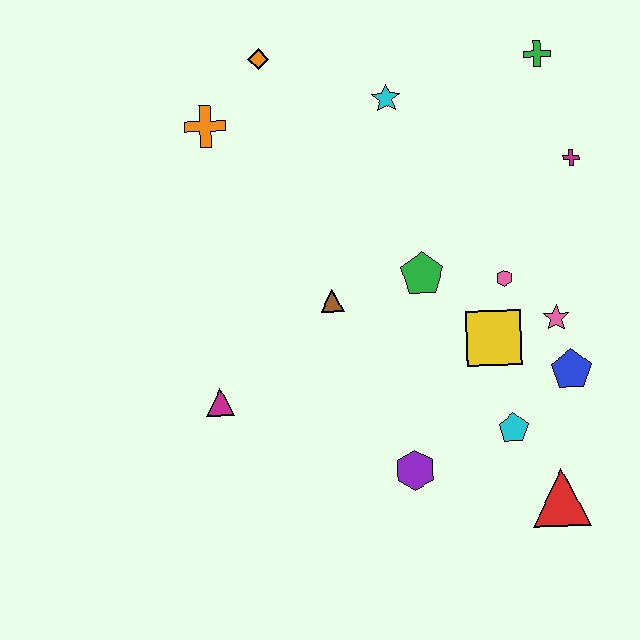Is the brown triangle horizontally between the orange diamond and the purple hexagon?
Yes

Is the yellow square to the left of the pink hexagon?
Yes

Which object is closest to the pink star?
The blue pentagon is closest to the pink star.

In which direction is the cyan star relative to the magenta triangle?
The cyan star is above the magenta triangle.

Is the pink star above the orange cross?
No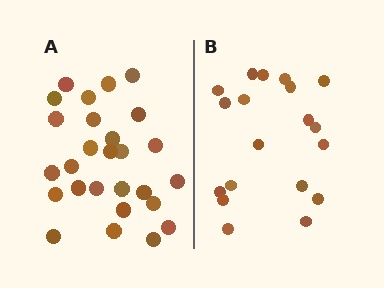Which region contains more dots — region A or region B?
Region A (the left region) has more dots.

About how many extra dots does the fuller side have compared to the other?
Region A has roughly 8 or so more dots than region B.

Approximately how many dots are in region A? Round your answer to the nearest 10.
About 30 dots. (The exact count is 27, which rounds to 30.)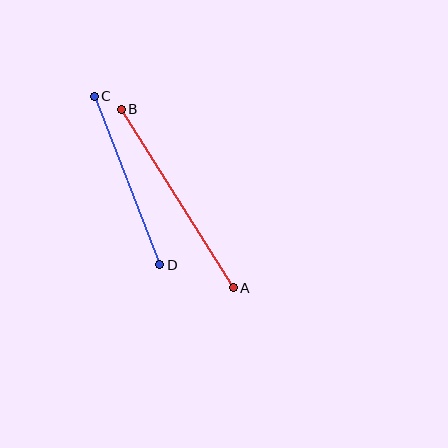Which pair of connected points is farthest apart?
Points A and B are farthest apart.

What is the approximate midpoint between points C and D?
The midpoint is at approximately (127, 181) pixels.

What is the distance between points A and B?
The distance is approximately 211 pixels.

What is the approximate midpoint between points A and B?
The midpoint is at approximately (177, 199) pixels.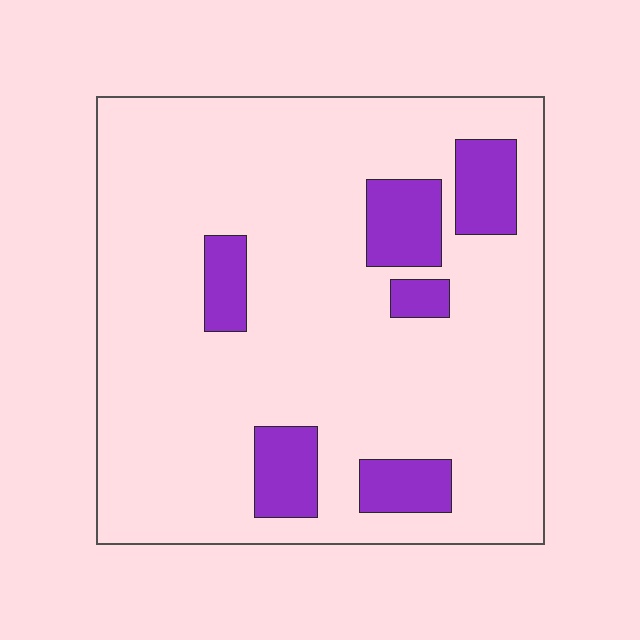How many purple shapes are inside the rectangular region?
6.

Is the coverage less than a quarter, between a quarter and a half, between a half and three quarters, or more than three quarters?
Less than a quarter.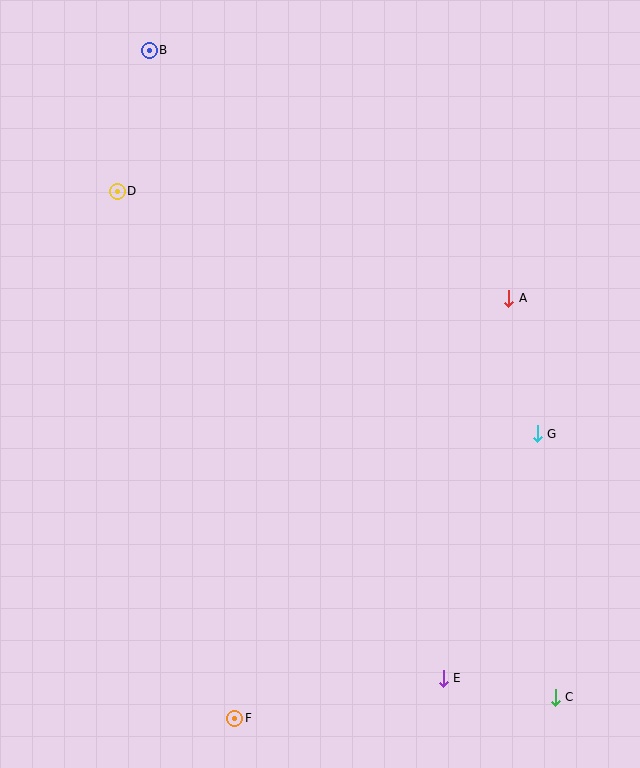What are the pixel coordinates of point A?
Point A is at (509, 298).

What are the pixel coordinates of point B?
Point B is at (149, 50).